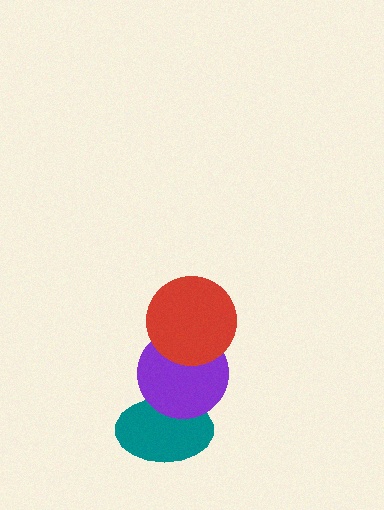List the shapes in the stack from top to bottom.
From top to bottom: the red circle, the purple circle, the teal ellipse.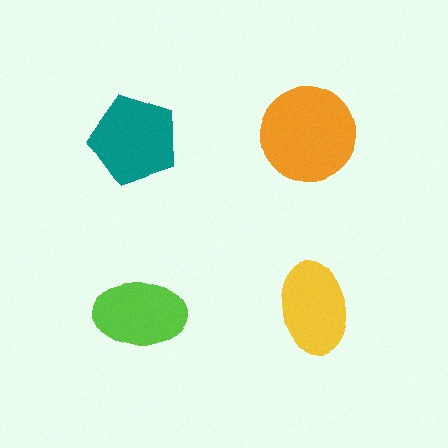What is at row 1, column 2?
An orange circle.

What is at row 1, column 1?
A teal pentagon.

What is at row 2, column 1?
A lime ellipse.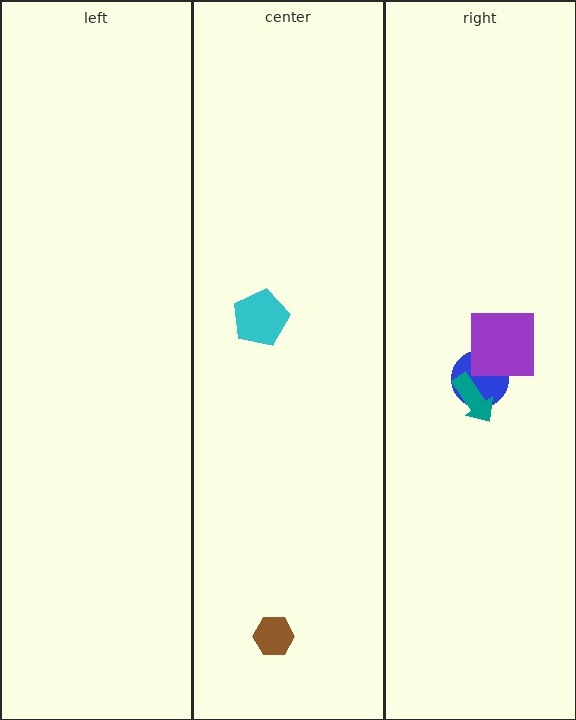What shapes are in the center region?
The brown hexagon, the cyan pentagon.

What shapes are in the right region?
The blue circle, the purple square, the teal arrow.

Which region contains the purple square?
The right region.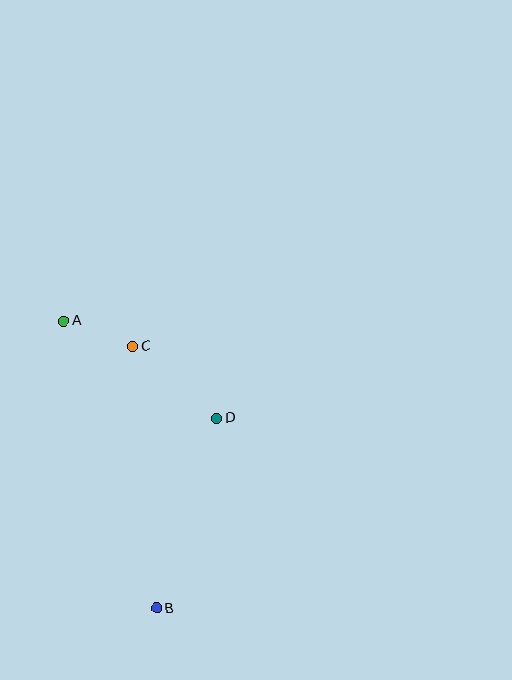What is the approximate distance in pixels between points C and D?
The distance between C and D is approximately 110 pixels.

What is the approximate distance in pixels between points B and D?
The distance between B and D is approximately 199 pixels.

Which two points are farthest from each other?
Points A and B are farthest from each other.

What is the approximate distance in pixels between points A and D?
The distance between A and D is approximately 181 pixels.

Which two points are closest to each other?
Points A and C are closest to each other.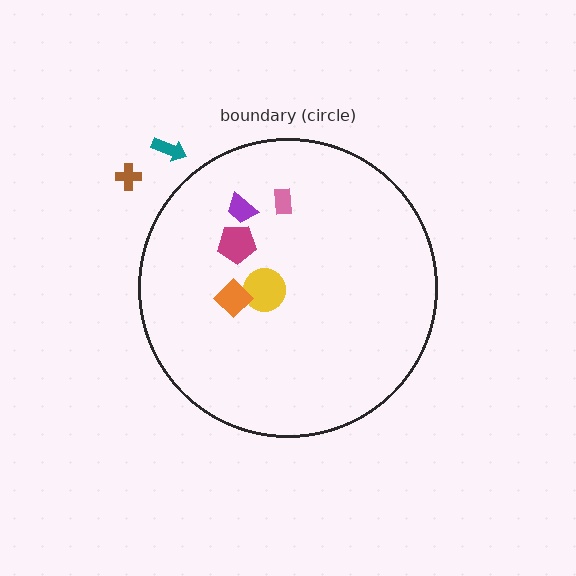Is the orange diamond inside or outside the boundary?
Inside.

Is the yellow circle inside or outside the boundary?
Inside.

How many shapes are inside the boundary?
5 inside, 2 outside.